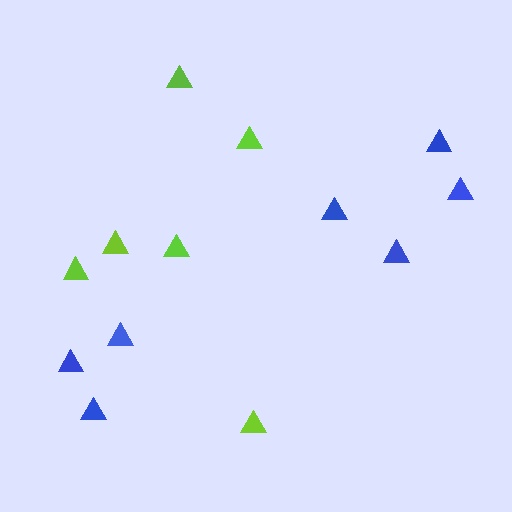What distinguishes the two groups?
There are 2 groups: one group of blue triangles (7) and one group of lime triangles (6).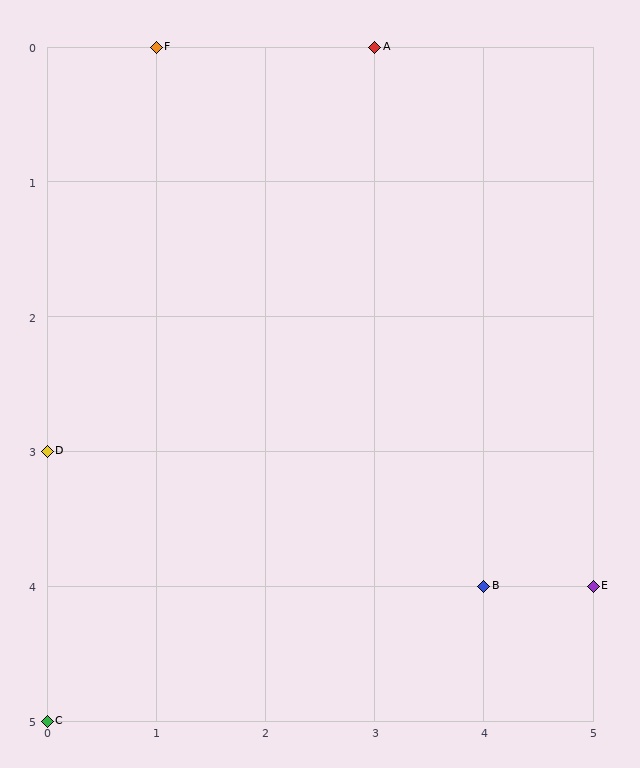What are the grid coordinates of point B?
Point B is at grid coordinates (4, 4).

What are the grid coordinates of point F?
Point F is at grid coordinates (1, 0).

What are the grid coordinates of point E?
Point E is at grid coordinates (5, 4).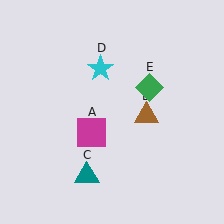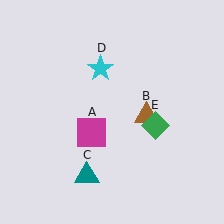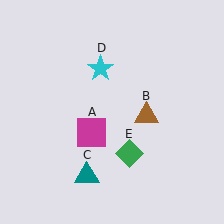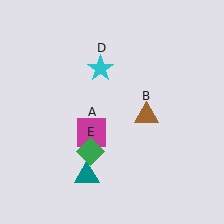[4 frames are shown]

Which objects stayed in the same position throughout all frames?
Magenta square (object A) and brown triangle (object B) and teal triangle (object C) and cyan star (object D) remained stationary.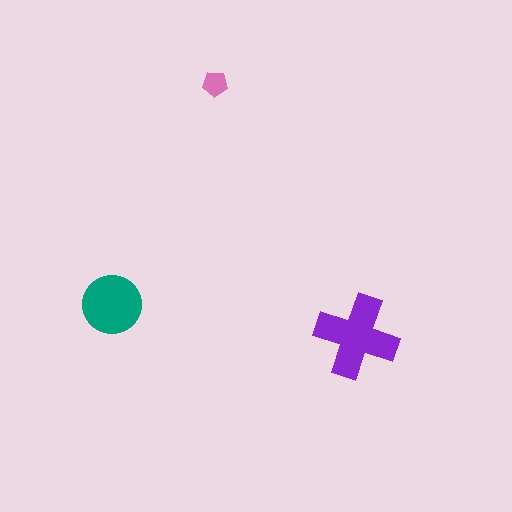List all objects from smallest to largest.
The pink pentagon, the teal circle, the purple cross.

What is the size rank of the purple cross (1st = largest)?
1st.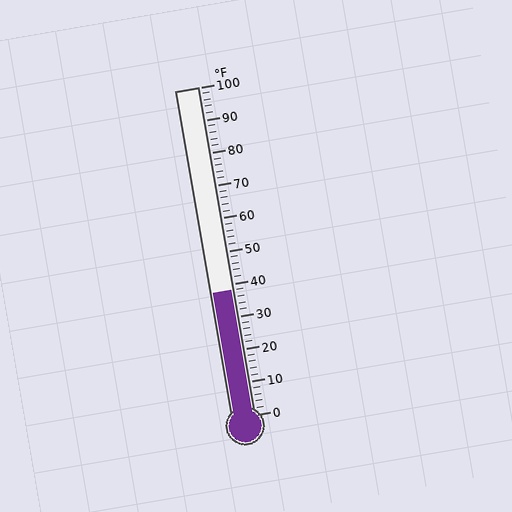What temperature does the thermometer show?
The thermometer shows approximately 38°F.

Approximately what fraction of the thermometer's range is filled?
The thermometer is filled to approximately 40% of its range.